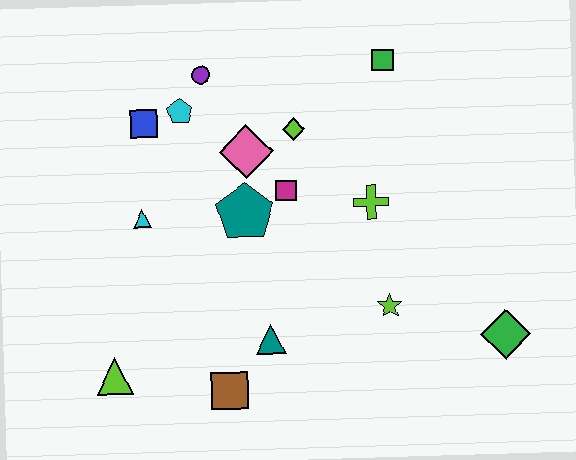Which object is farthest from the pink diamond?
The green diamond is farthest from the pink diamond.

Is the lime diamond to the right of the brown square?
Yes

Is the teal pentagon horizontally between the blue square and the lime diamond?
Yes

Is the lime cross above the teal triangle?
Yes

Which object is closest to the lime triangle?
The brown square is closest to the lime triangle.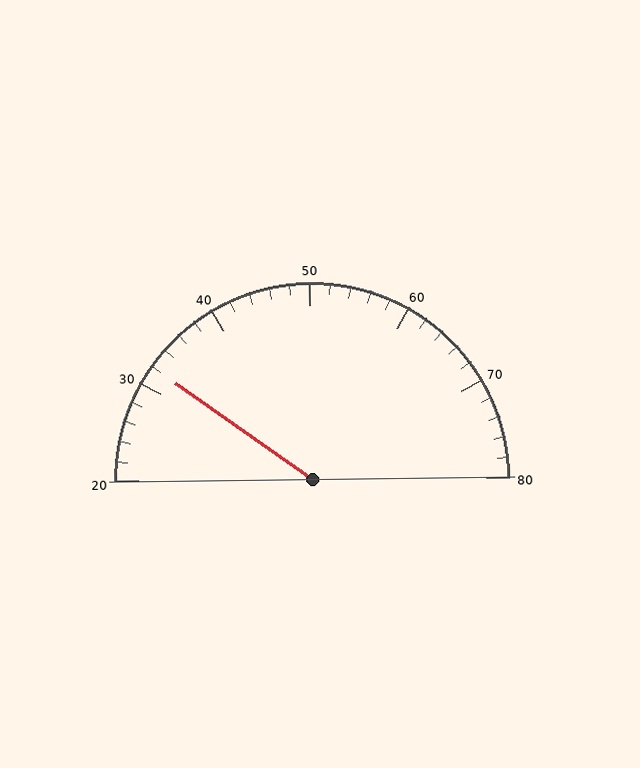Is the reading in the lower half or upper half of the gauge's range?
The reading is in the lower half of the range (20 to 80).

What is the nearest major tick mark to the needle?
The nearest major tick mark is 30.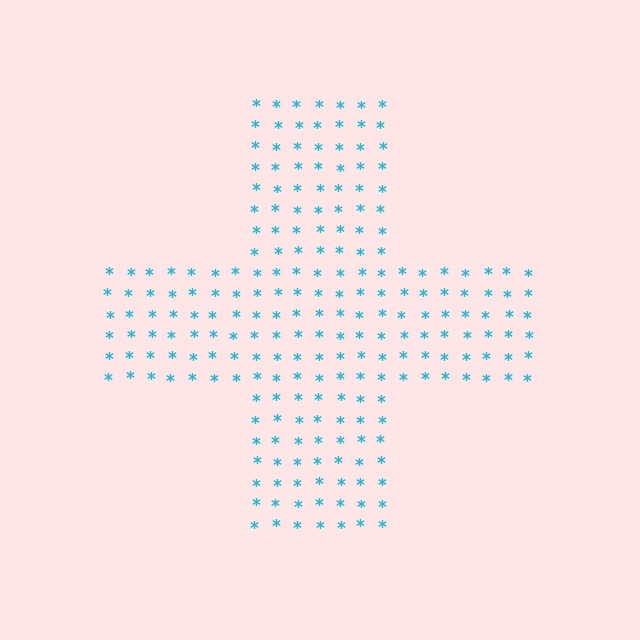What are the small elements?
The small elements are asterisks.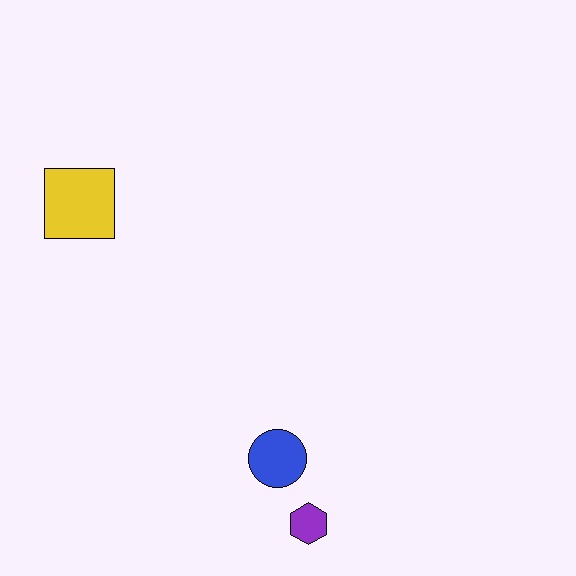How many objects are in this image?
There are 3 objects.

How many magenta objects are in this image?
There are no magenta objects.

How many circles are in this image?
There is 1 circle.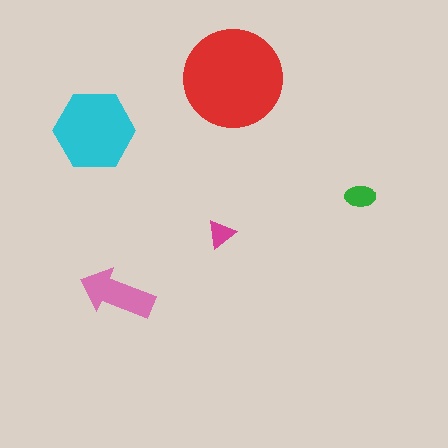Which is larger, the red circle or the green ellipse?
The red circle.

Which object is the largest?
The red circle.